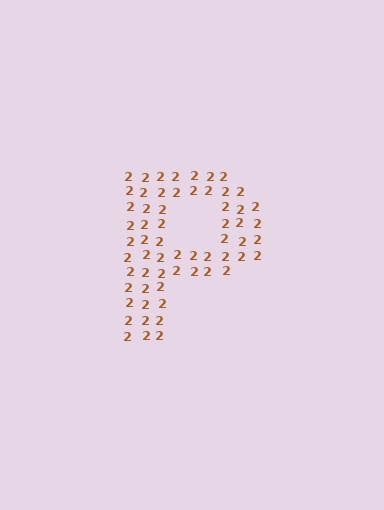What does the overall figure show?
The overall figure shows the letter P.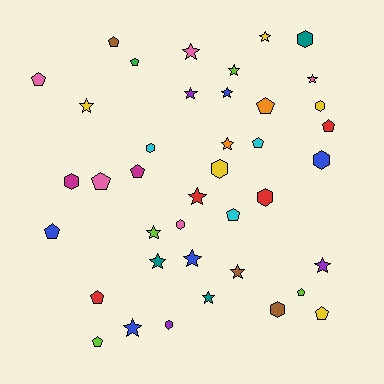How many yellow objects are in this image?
There are 5 yellow objects.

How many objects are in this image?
There are 40 objects.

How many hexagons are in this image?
There are 10 hexagons.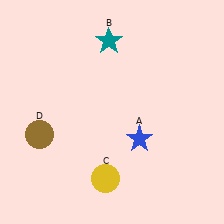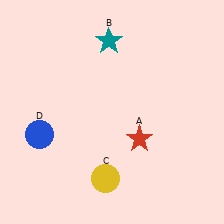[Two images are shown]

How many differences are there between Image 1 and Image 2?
There are 2 differences between the two images.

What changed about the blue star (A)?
In Image 1, A is blue. In Image 2, it changed to red.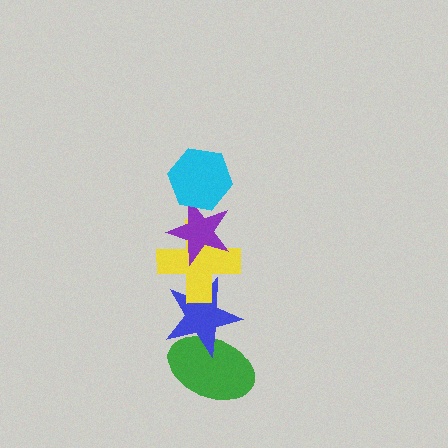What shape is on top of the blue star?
The yellow cross is on top of the blue star.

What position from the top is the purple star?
The purple star is 2nd from the top.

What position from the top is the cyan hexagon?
The cyan hexagon is 1st from the top.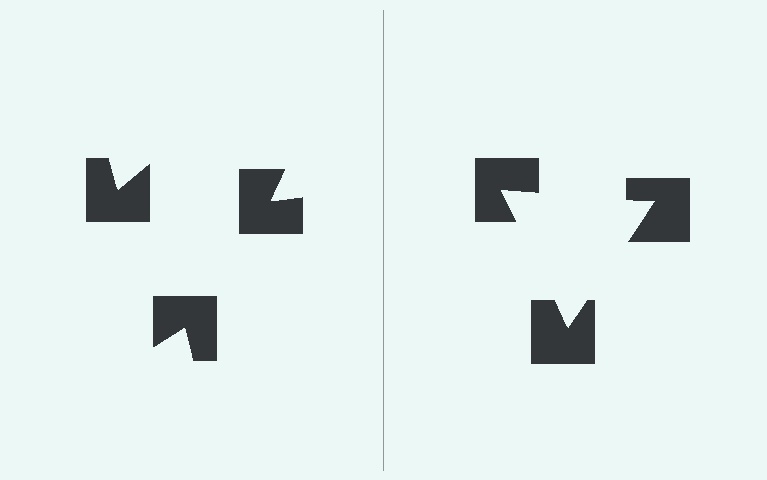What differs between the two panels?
The notched squares are positioned identically on both sides; only the wedge orientations differ. On the right they align to a triangle; on the left they are misaligned.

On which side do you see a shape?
An illusory triangle appears on the right side. On the left side the wedge cuts are rotated, so no coherent shape forms.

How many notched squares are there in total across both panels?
6 — 3 on each side.